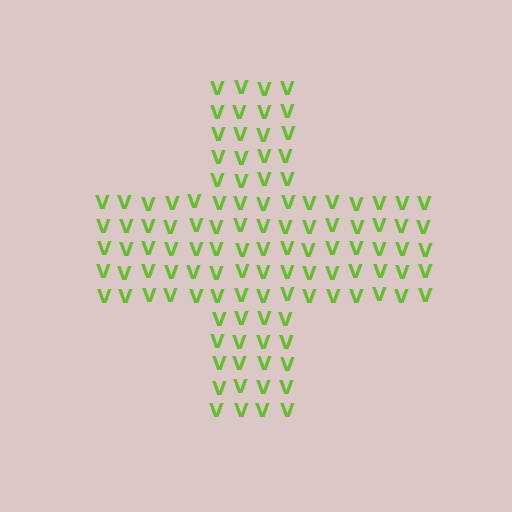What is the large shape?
The large shape is a cross.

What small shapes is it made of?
It is made of small letter V's.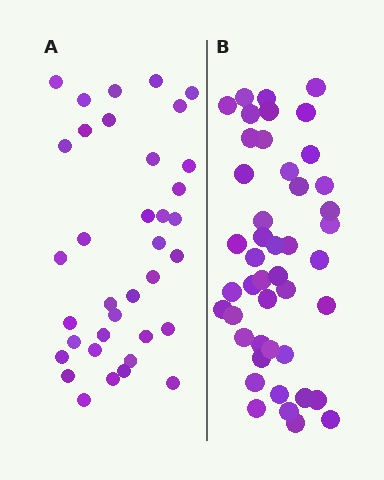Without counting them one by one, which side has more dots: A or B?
Region B (the right region) has more dots.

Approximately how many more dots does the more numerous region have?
Region B has roughly 8 or so more dots than region A.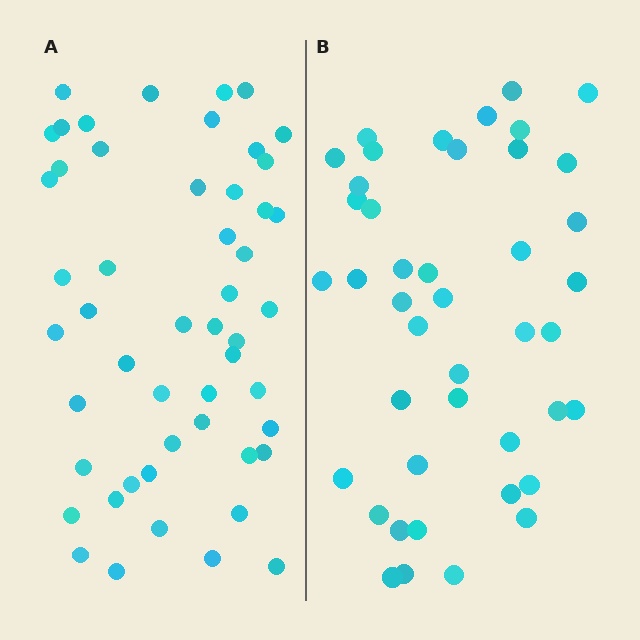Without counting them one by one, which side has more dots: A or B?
Region A (the left region) has more dots.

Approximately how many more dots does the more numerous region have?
Region A has roughly 8 or so more dots than region B.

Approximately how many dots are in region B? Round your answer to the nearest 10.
About 40 dots. (The exact count is 43, which rounds to 40.)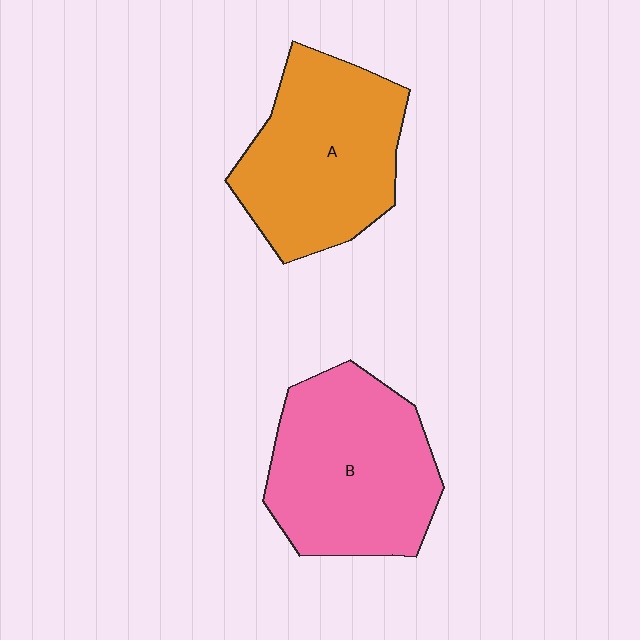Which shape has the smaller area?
Shape A (orange).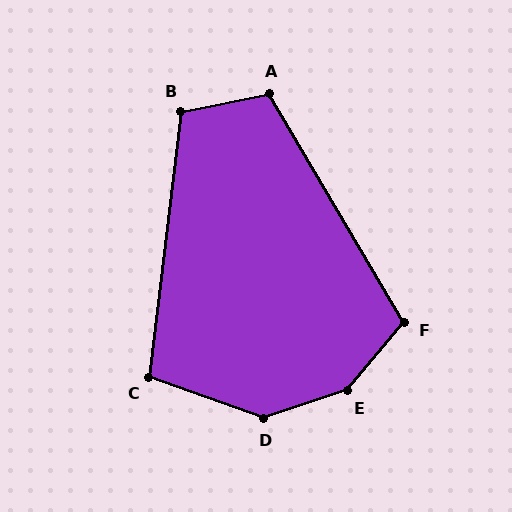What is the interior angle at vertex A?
Approximately 109 degrees (obtuse).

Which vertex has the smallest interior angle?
C, at approximately 102 degrees.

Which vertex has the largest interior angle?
E, at approximately 148 degrees.